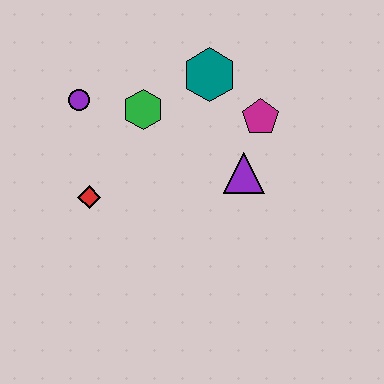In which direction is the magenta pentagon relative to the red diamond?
The magenta pentagon is to the right of the red diamond.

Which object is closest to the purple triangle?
The magenta pentagon is closest to the purple triangle.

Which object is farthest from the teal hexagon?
The red diamond is farthest from the teal hexagon.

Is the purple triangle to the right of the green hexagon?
Yes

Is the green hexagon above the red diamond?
Yes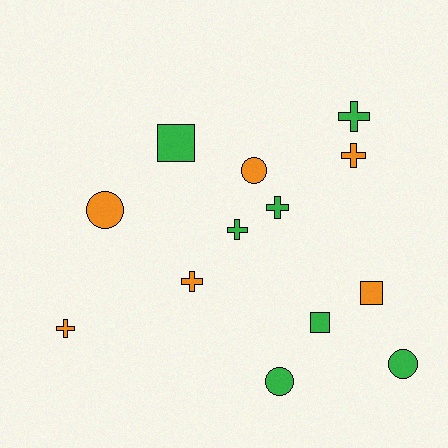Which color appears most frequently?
Green, with 7 objects.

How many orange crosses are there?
There are 3 orange crosses.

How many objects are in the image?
There are 13 objects.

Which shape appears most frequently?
Cross, with 6 objects.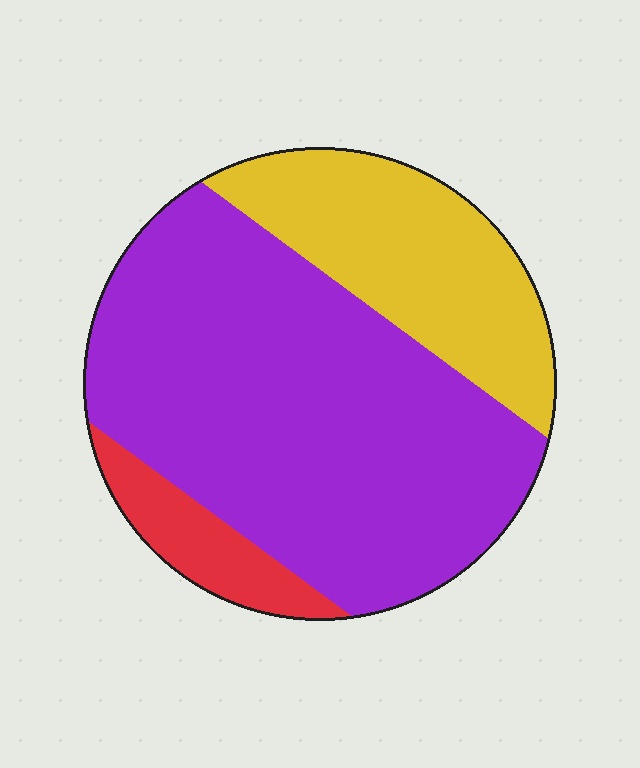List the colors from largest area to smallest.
From largest to smallest: purple, yellow, red.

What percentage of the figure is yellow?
Yellow takes up about one quarter (1/4) of the figure.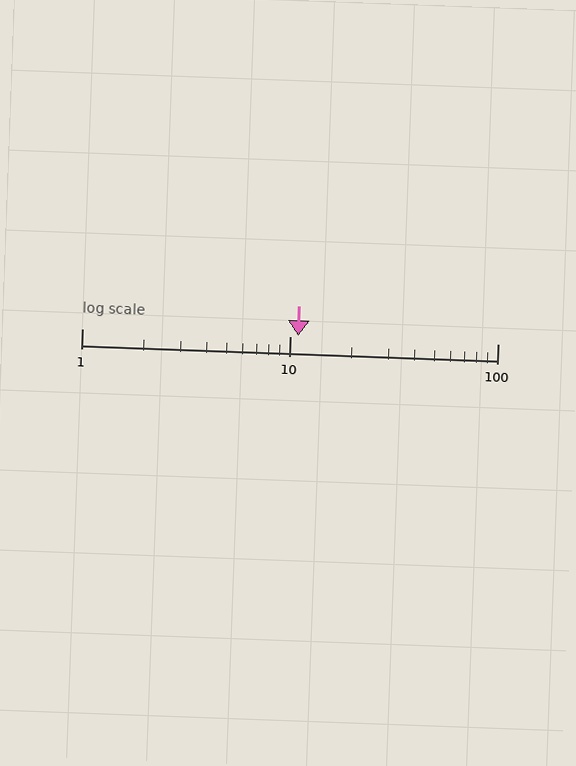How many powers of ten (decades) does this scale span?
The scale spans 2 decades, from 1 to 100.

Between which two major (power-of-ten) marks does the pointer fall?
The pointer is between 10 and 100.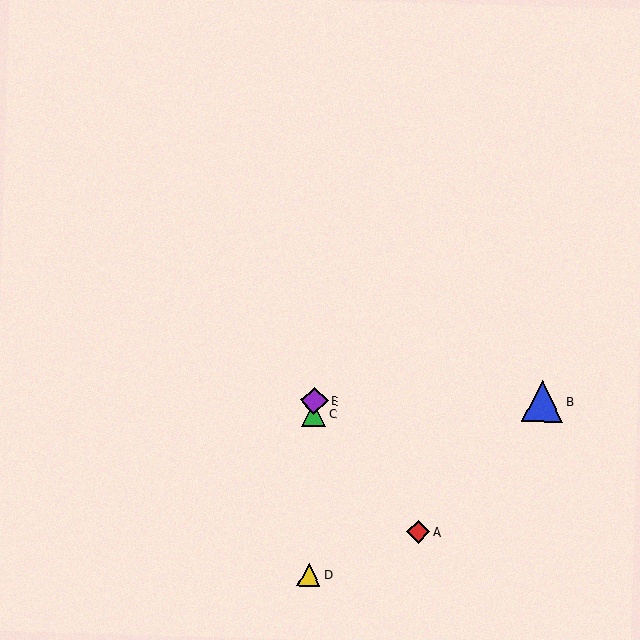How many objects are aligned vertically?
3 objects (C, D, E) are aligned vertically.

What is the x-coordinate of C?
Object C is at x≈314.